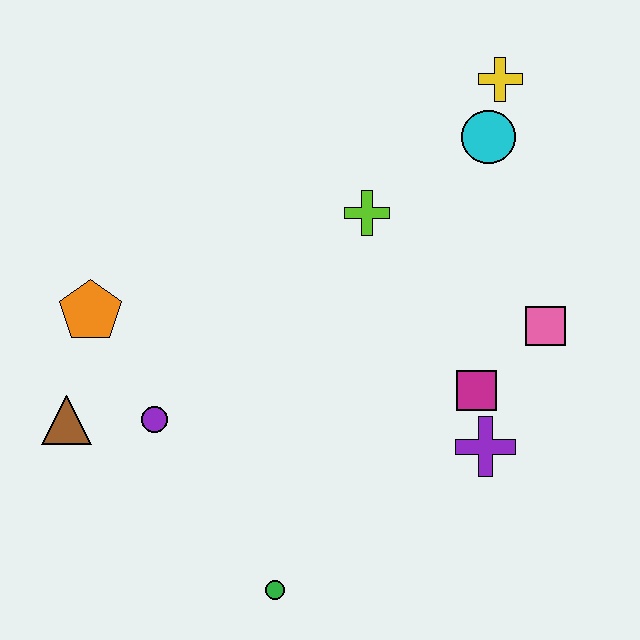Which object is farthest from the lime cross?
The green circle is farthest from the lime cross.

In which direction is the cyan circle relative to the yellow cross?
The cyan circle is below the yellow cross.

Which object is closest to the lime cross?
The cyan circle is closest to the lime cross.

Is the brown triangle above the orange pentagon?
No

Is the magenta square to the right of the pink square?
No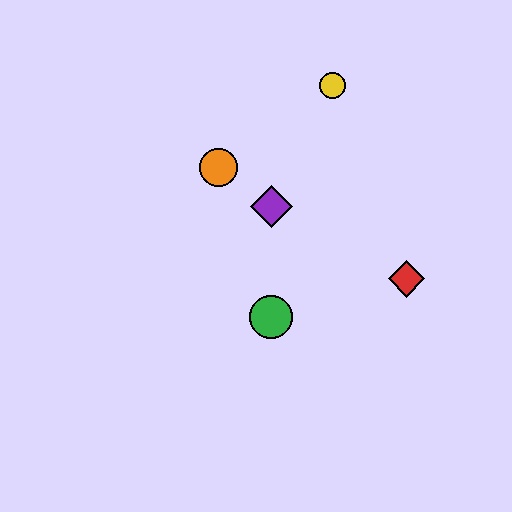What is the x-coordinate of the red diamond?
The red diamond is at x≈406.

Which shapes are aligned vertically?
The blue diamond, the green circle, the purple diamond are aligned vertically.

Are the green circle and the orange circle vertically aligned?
No, the green circle is at x≈271 and the orange circle is at x≈218.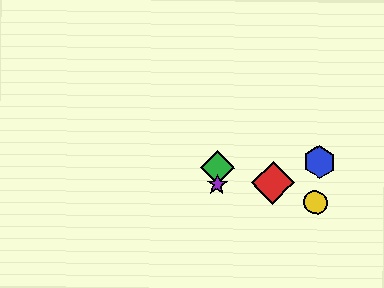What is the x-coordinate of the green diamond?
The green diamond is at x≈217.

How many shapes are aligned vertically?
2 shapes (the green diamond, the purple star) are aligned vertically.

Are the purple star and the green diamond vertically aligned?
Yes, both are at x≈217.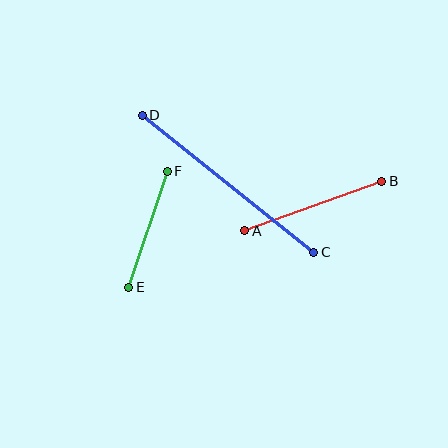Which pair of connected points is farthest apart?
Points C and D are farthest apart.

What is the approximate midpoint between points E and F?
The midpoint is at approximately (148, 229) pixels.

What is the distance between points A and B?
The distance is approximately 146 pixels.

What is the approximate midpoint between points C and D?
The midpoint is at approximately (228, 184) pixels.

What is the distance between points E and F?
The distance is approximately 122 pixels.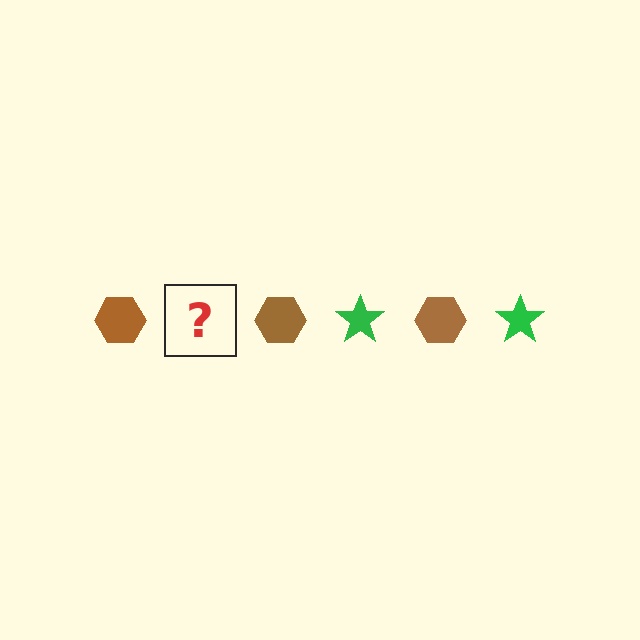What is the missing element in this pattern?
The missing element is a green star.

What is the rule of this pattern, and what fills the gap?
The rule is that the pattern alternates between brown hexagon and green star. The gap should be filled with a green star.